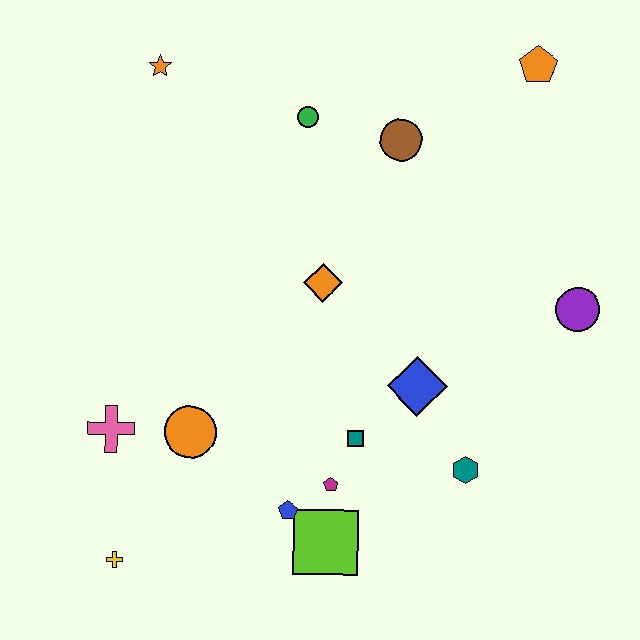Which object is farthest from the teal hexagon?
The orange star is farthest from the teal hexagon.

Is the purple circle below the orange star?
Yes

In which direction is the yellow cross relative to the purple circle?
The yellow cross is to the left of the purple circle.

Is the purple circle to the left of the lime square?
No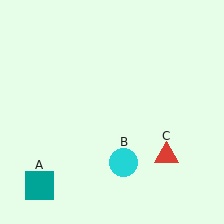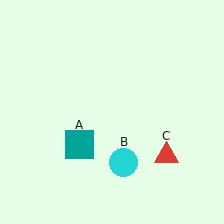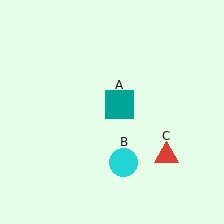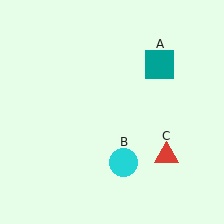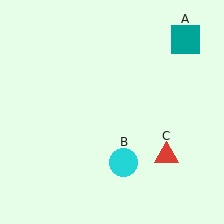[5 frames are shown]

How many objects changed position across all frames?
1 object changed position: teal square (object A).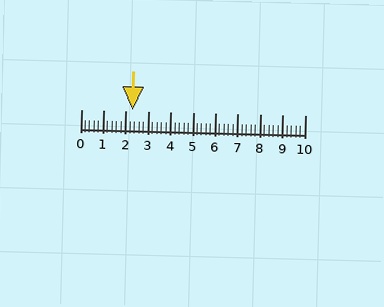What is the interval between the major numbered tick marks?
The major tick marks are spaced 1 units apart.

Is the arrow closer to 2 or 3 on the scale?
The arrow is closer to 2.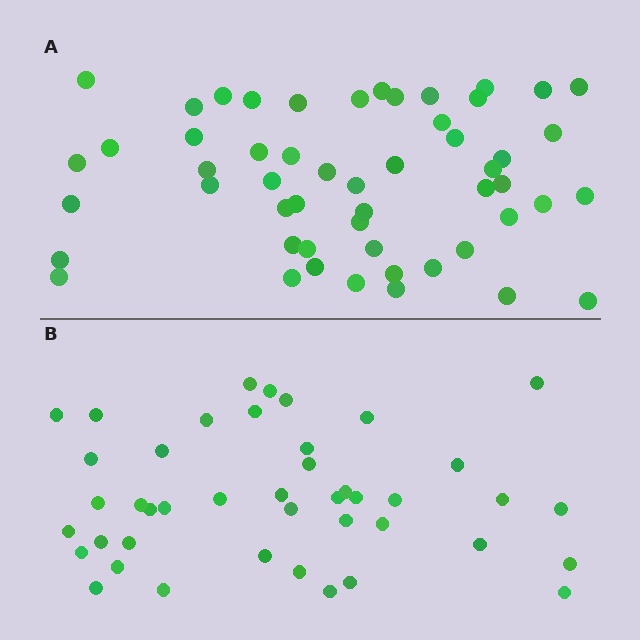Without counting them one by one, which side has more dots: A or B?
Region A (the top region) has more dots.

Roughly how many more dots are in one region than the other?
Region A has roughly 10 or so more dots than region B.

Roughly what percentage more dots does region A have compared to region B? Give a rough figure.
About 25% more.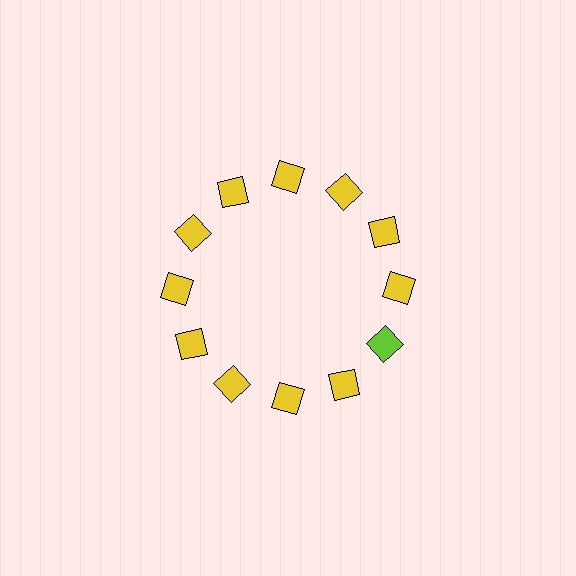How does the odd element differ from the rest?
It has a different color: lime instead of yellow.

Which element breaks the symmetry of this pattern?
The lime square at roughly the 4 o'clock position breaks the symmetry. All other shapes are yellow squares.